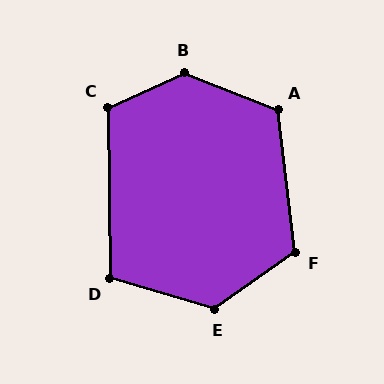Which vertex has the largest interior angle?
B, at approximately 134 degrees.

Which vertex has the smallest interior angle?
D, at approximately 107 degrees.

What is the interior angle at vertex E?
Approximately 128 degrees (obtuse).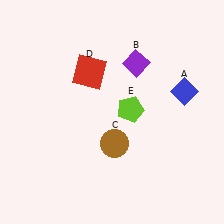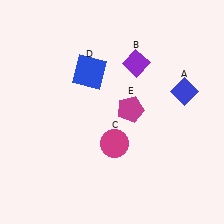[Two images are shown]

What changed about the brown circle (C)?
In Image 1, C is brown. In Image 2, it changed to magenta.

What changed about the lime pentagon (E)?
In Image 1, E is lime. In Image 2, it changed to magenta.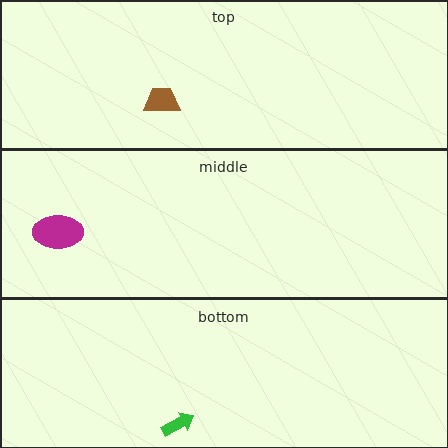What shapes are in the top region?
The brown trapezoid.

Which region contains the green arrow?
The bottom region.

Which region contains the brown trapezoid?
The top region.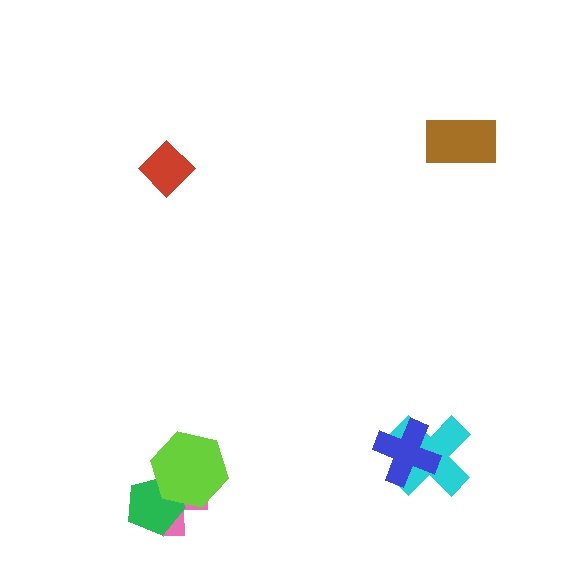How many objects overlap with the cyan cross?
1 object overlaps with the cyan cross.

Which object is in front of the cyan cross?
The blue cross is in front of the cyan cross.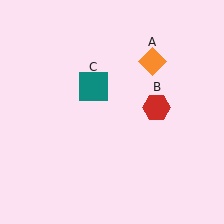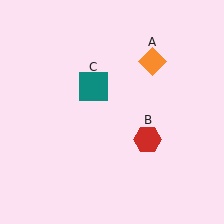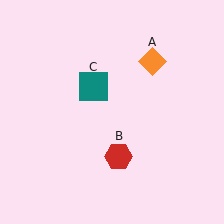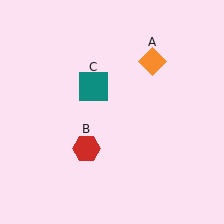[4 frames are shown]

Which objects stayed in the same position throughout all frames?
Orange diamond (object A) and teal square (object C) remained stationary.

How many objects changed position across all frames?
1 object changed position: red hexagon (object B).